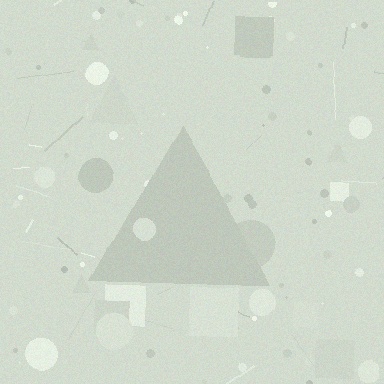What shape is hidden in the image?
A triangle is hidden in the image.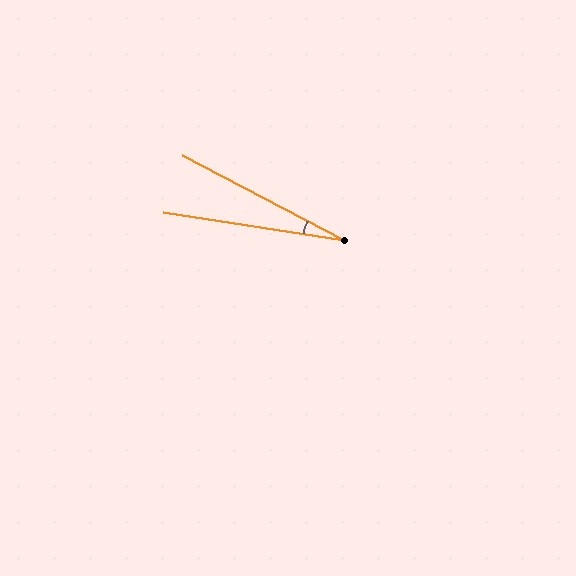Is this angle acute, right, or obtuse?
It is acute.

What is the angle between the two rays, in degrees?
Approximately 19 degrees.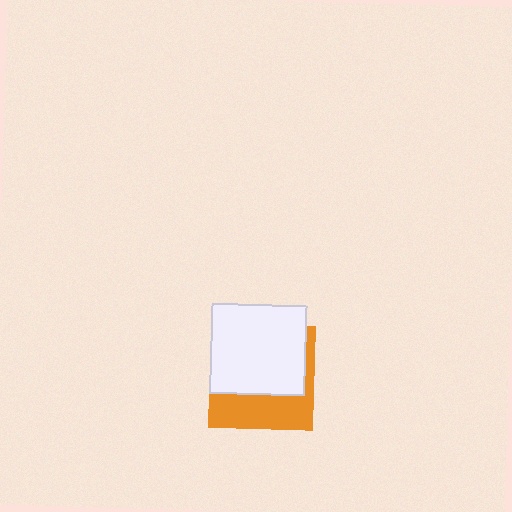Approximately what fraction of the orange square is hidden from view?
Roughly 63% of the orange square is hidden behind the white rectangle.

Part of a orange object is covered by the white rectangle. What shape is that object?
It is a square.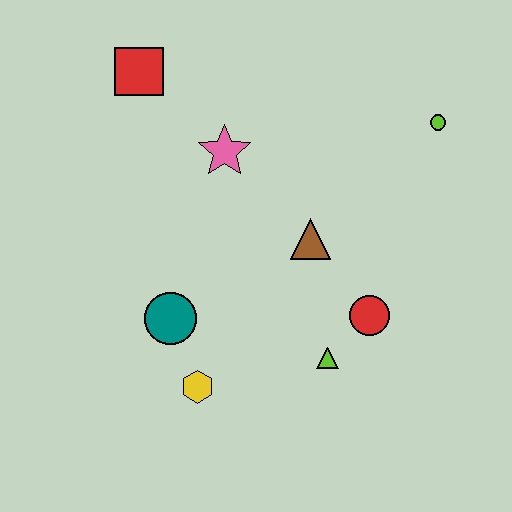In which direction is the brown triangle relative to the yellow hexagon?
The brown triangle is above the yellow hexagon.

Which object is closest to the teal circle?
The yellow hexagon is closest to the teal circle.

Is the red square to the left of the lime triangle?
Yes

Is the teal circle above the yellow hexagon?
Yes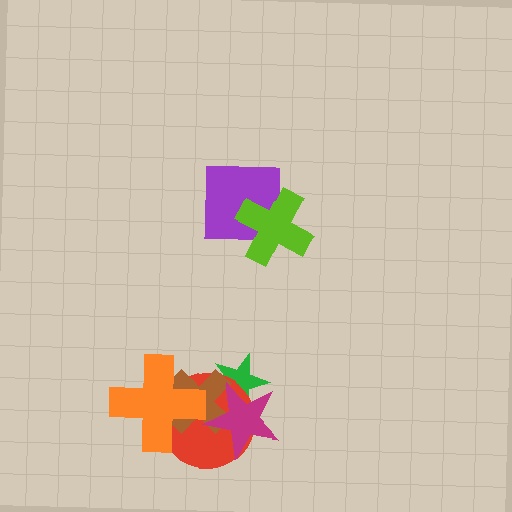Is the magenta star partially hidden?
No, no other shape covers it.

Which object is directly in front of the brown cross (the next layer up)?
The magenta star is directly in front of the brown cross.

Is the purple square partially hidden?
Yes, it is partially covered by another shape.